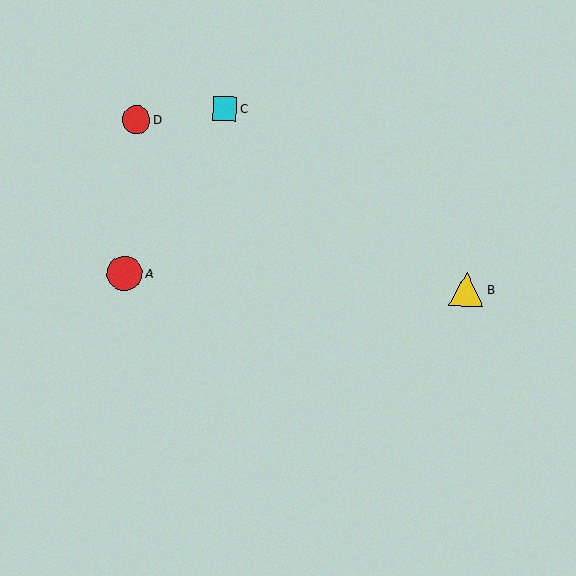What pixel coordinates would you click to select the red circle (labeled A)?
Click at (125, 273) to select the red circle A.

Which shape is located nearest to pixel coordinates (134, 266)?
The red circle (labeled A) at (125, 273) is nearest to that location.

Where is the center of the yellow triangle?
The center of the yellow triangle is at (467, 289).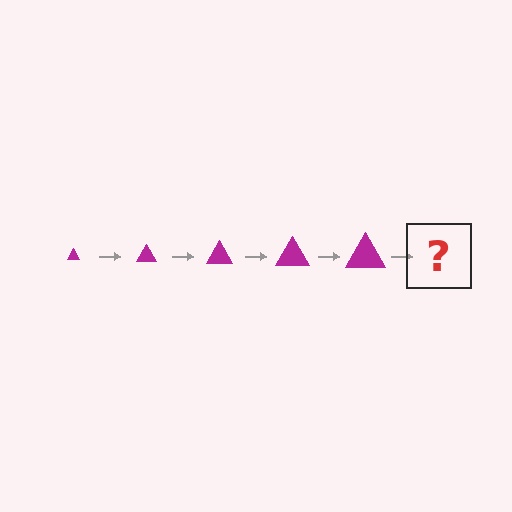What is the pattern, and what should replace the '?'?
The pattern is that the triangle gets progressively larger each step. The '?' should be a magenta triangle, larger than the previous one.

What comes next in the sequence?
The next element should be a magenta triangle, larger than the previous one.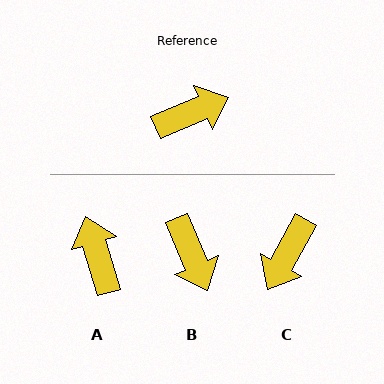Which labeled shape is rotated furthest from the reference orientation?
C, about 142 degrees away.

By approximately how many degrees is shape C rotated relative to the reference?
Approximately 142 degrees clockwise.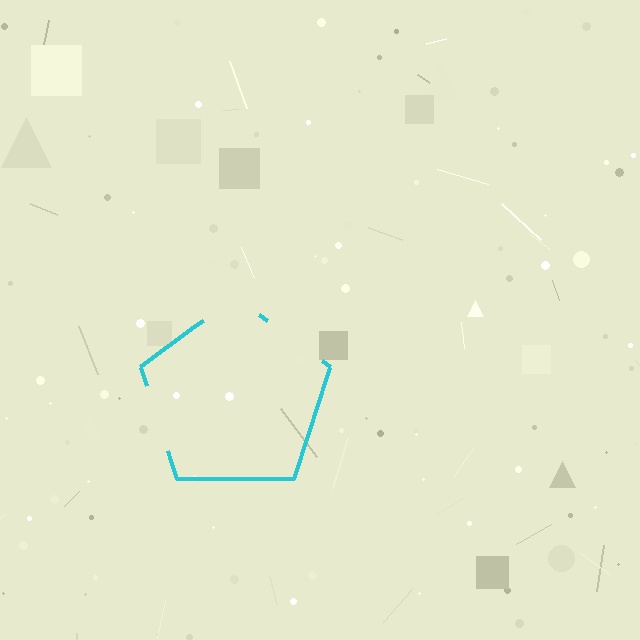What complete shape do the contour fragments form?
The contour fragments form a pentagon.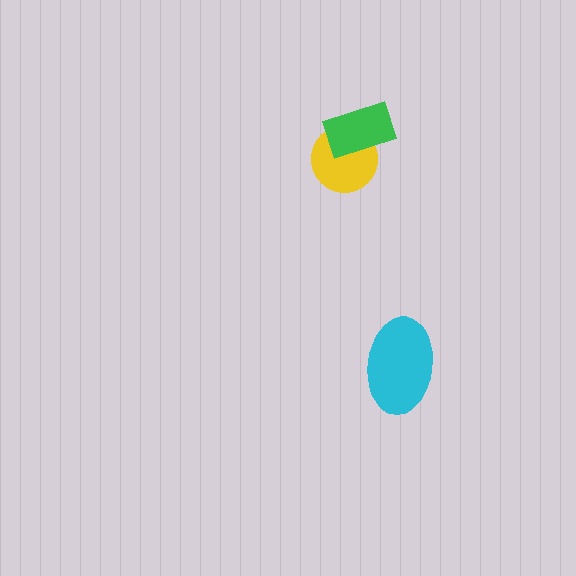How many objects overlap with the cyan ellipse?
0 objects overlap with the cyan ellipse.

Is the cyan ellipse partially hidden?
No, no other shape covers it.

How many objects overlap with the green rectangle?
1 object overlaps with the green rectangle.